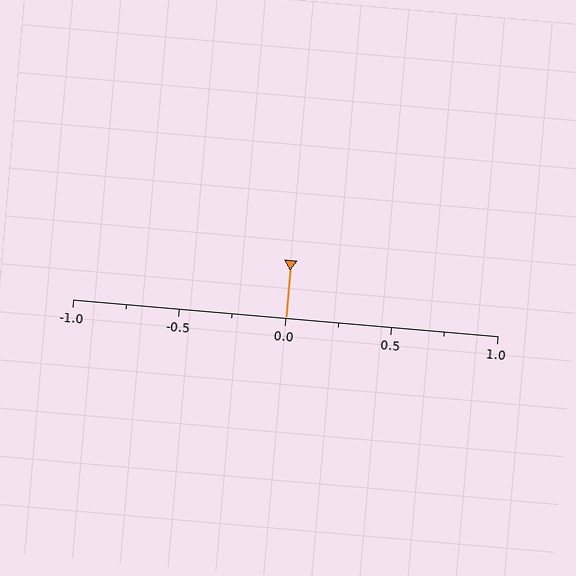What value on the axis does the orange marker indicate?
The marker indicates approximately 0.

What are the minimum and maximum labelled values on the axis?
The axis runs from -1.0 to 1.0.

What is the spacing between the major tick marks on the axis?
The major ticks are spaced 0.5 apart.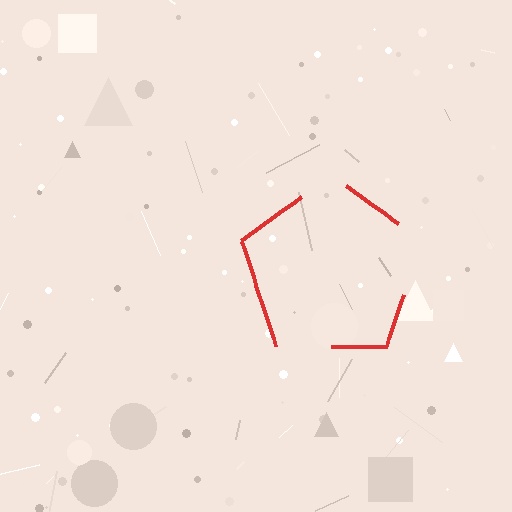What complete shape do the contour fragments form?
The contour fragments form a pentagon.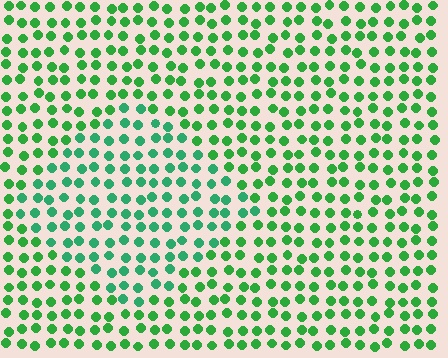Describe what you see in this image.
The image is filled with small green elements in a uniform arrangement. A diamond-shaped region is visible where the elements are tinted to a slightly different hue, forming a subtle color boundary.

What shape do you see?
I see a diamond.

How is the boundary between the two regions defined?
The boundary is defined purely by a slight shift in hue (about 24 degrees). Spacing, size, and orientation are identical on both sides.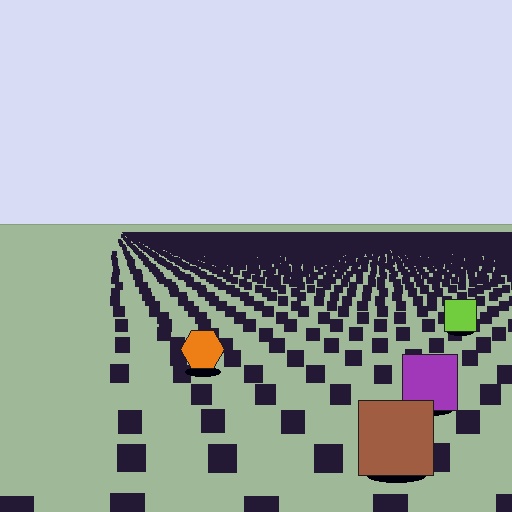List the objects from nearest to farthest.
From nearest to farthest: the brown square, the purple square, the orange hexagon, the lime square.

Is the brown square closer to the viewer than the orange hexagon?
Yes. The brown square is closer — you can tell from the texture gradient: the ground texture is coarser near it.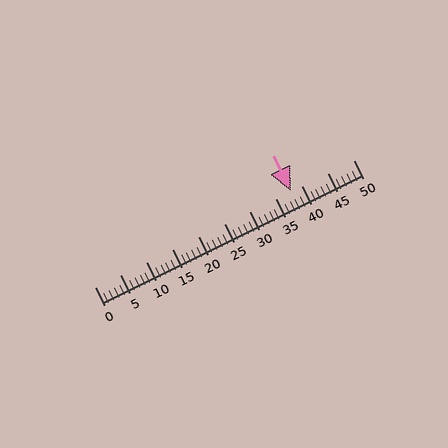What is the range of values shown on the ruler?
The ruler shows values from 0 to 50.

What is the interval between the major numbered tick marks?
The major tick marks are spaced 5 units apart.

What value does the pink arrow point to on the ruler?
The pink arrow points to approximately 38.